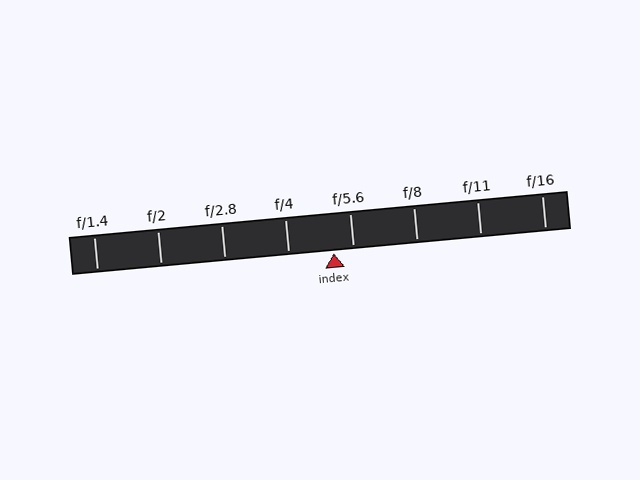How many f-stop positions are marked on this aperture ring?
There are 8 f-stop positions marked.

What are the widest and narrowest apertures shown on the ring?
The widest aperture shown is f/1.4 and the narrowest is f/16.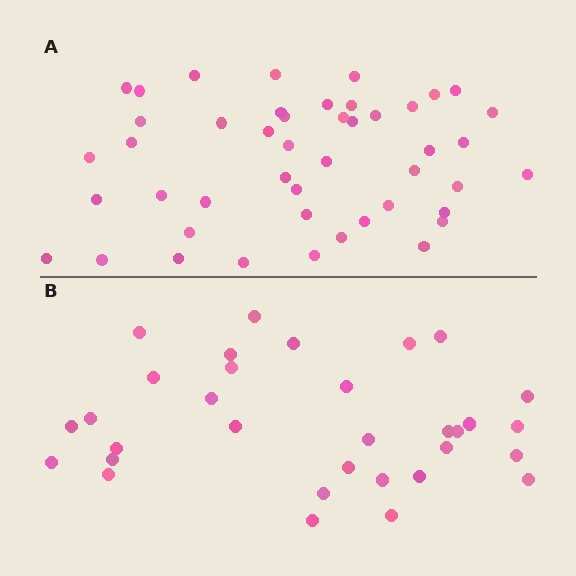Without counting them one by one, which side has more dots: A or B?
Region A (the top region) has more dots.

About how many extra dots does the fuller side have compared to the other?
Region A has approximately 15 more dots than region B.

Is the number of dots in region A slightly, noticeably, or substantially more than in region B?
Region A has noticeably more, but not dramatically so. The ratio is roughly 1.4 to 1.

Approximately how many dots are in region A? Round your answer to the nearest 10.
About 50 dots. (The exact count is 46, which rounds to 50.)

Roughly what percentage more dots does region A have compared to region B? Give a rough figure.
About 45% more.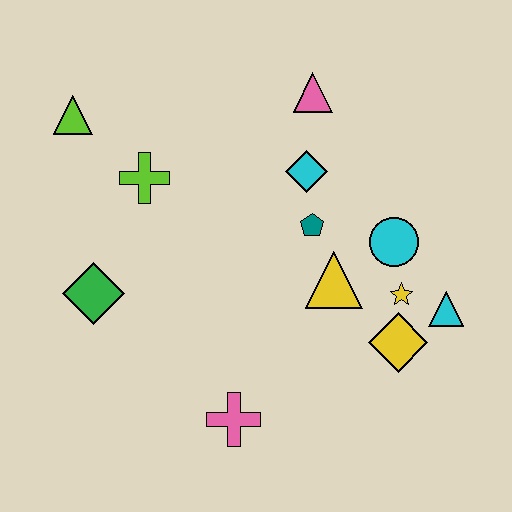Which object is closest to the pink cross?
The yellow triangle is closest to the pink cross.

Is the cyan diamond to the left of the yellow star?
Yes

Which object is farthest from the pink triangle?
The pink cross is farthest from the pink triangle.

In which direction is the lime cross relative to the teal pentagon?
The lime cross is to the left of the teal pentagon.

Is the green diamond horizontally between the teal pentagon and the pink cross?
No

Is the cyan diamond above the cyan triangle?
Yes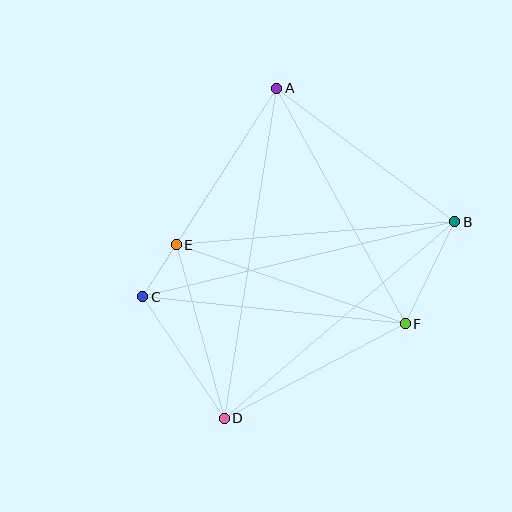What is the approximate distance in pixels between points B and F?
The distance between B and F is approximately 113 pixels.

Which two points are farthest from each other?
Points A and D are farthest from each other.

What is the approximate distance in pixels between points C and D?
The distance between C and D is approximately 146 pixels.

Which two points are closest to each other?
Points C and E are closest to each other.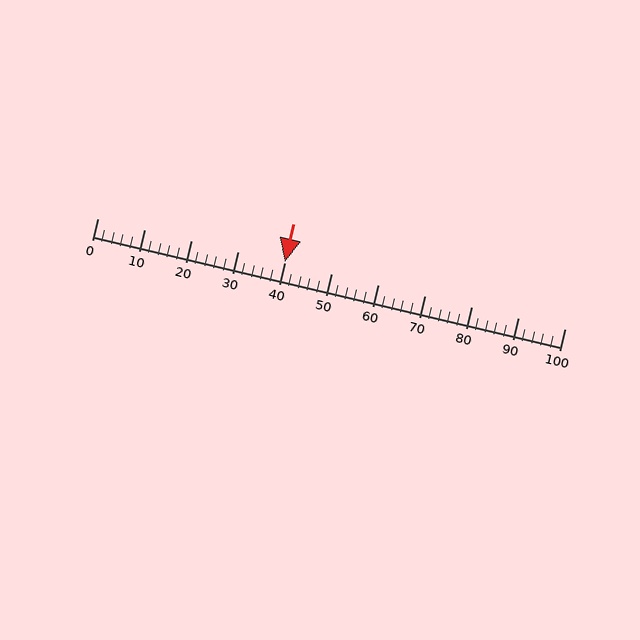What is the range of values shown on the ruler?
The ruler shows values from 0 to 100.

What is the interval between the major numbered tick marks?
The major tick marks are spaced 10 units apart.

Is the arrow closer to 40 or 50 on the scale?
The arrow is closer to 40.